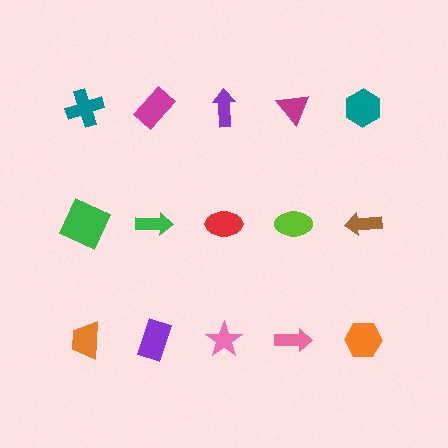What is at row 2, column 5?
A brown arrow.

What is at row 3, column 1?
An orange trapezoid.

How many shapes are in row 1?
5 shapes.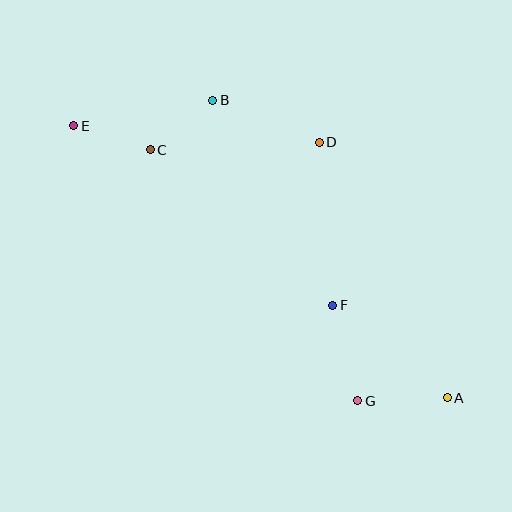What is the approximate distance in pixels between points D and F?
The distance between D and F is approximately 164 pixels.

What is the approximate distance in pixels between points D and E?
The distance between D and E is approximately 246 pixels.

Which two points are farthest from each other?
Points A and E are farthest from each other.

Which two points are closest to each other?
Points B and C are closest to each other.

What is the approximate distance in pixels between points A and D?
The distance between A and D is approximately 286 pixels.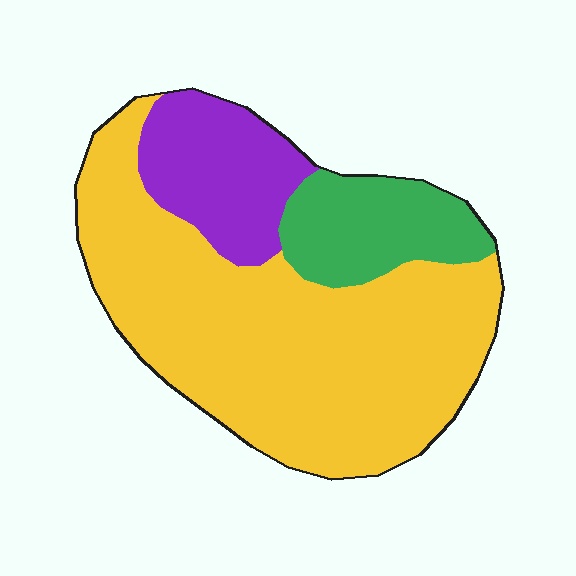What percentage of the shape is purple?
Purple covers around 20% of the shape.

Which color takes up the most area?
Yellow, at roughly 65%.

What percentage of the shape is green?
Green takes up about one sixth (1/6) of the shape.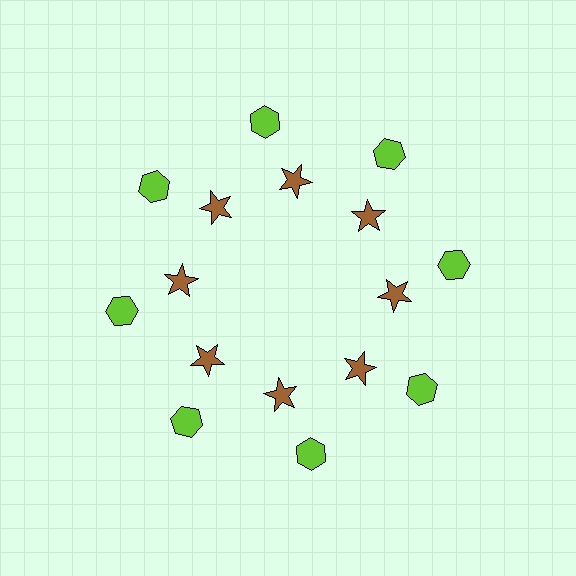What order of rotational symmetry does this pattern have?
This pattern has 8-fold rotational symmetry.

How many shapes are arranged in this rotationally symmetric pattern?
There are 16 shapes, arranged in 8 groups of 2.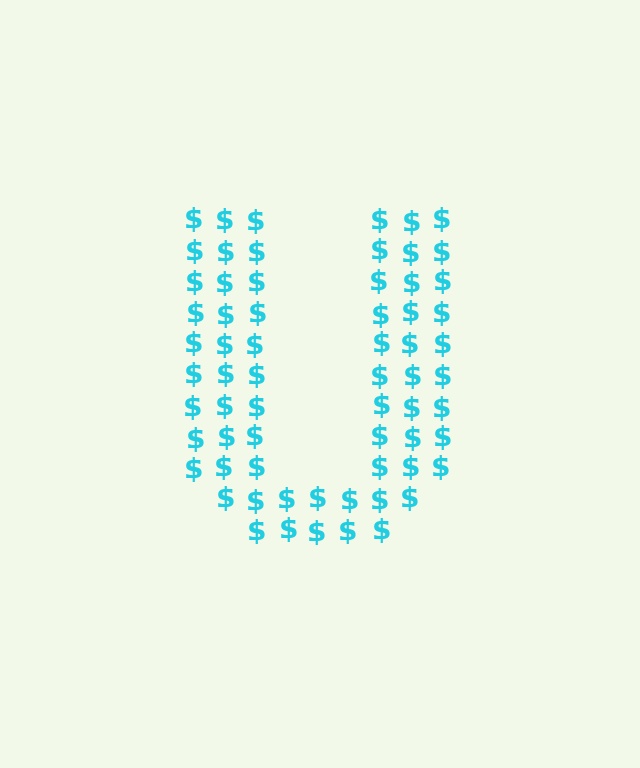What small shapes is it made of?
It is made of small dollar signs.